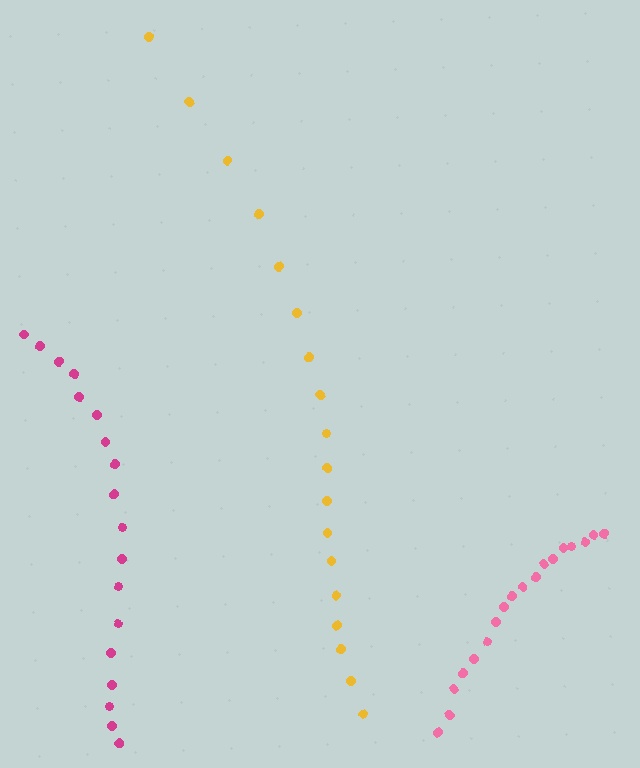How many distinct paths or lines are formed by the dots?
There are 3 distinct paths.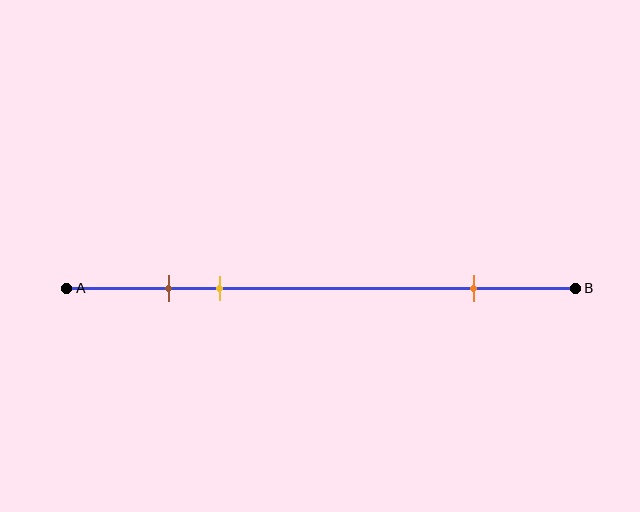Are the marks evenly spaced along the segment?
No, the marks are not evenly spaced.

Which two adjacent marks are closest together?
The brown and yellow marks are the closest adjacent pair.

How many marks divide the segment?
There are 3 marks dividing the segment.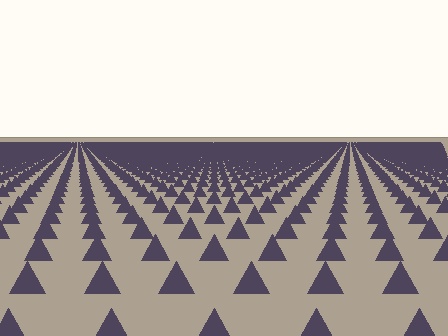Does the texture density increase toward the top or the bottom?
Density increases toward the top.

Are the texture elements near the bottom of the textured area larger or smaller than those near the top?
Larger. Near the bottom, elements are closer to the viewer and appear at a bigger on-screen size.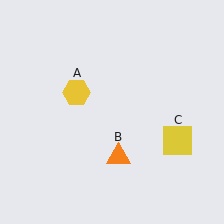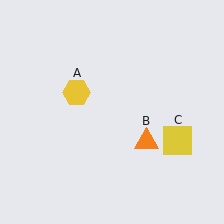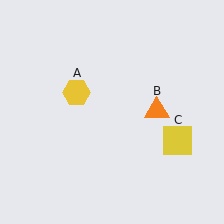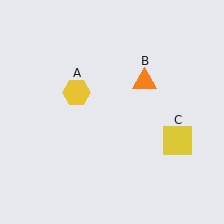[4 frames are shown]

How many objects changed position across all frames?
1 object changed position: orange triangle (object B).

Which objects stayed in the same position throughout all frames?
Yellow hexagon (object A) and yellow square (object C) remained stationary.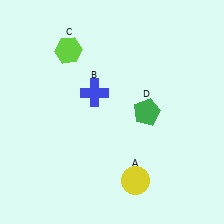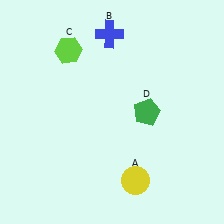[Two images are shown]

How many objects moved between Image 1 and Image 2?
1 object moved between the two images.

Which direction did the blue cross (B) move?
The blue cross (B) moved up.